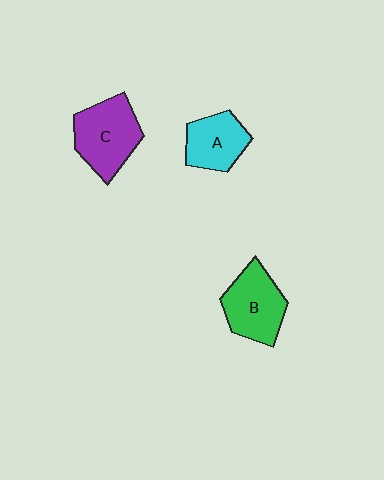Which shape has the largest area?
Shape C (purple).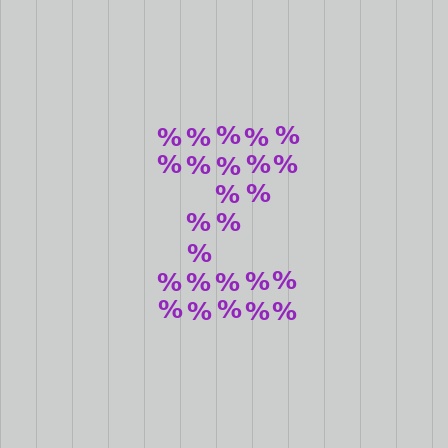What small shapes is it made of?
It is made of small percent signs.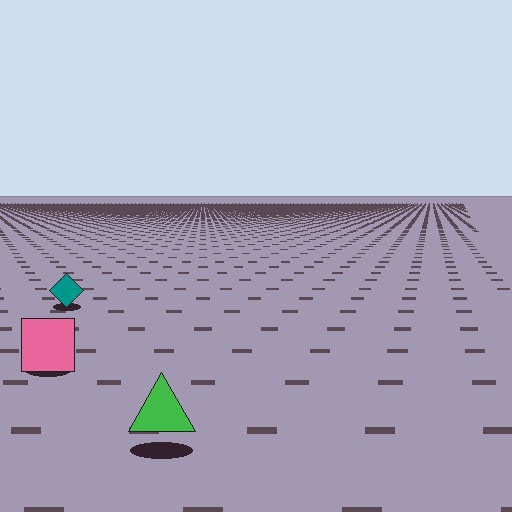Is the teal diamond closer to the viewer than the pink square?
No. The pink square is closer — you can tell from the texture gradient: the ground texture is coarser near it.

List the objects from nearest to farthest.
From nearest to farthest: the green triangle, the pink square, the teal diamond.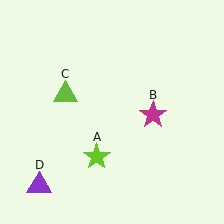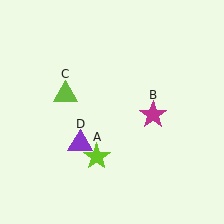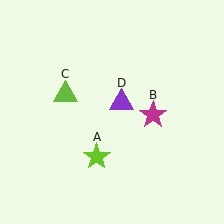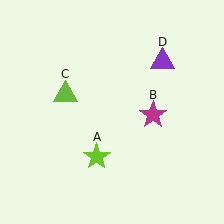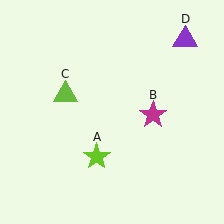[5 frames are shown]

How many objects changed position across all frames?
1 object changed position: purple triangle (object D).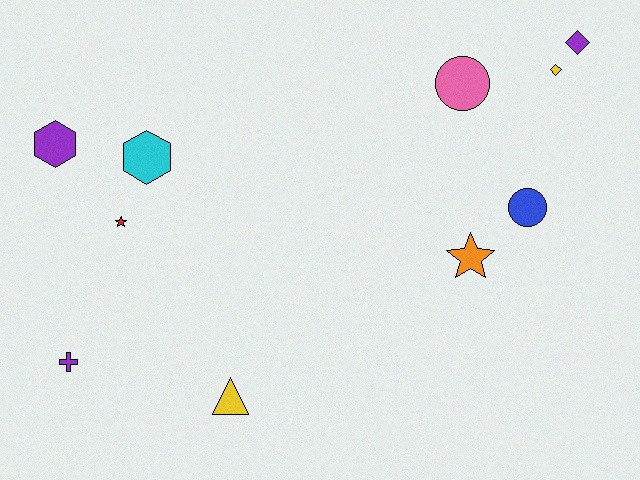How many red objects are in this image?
There is 1 red object.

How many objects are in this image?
There are 10 objects.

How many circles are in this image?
There are 2 circles.